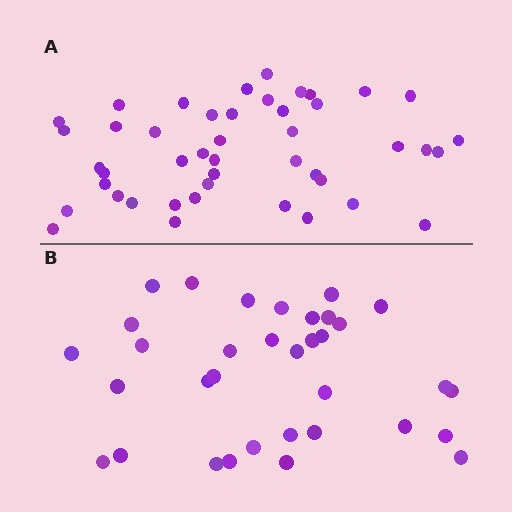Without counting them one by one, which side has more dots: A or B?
Region A (the top region) has more dots.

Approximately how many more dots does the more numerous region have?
Region A has roughly 12 or so more dots than region B.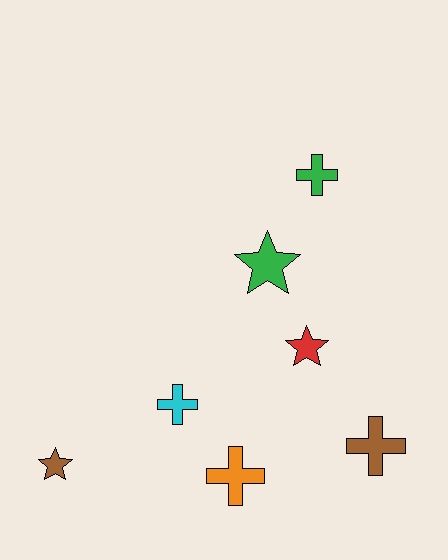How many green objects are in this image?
There are 2 green objects.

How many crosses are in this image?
There are 4 crosses.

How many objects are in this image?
There are 7 objects.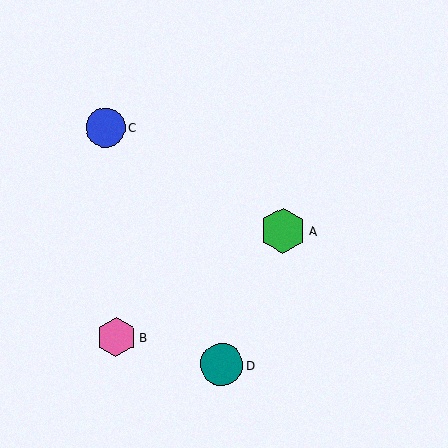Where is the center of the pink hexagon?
The center of the pink hexagon is at (117, 337).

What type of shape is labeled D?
Shape D is a teal circle.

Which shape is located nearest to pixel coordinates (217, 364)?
The teal circle (labeled D) at (222, 365) is nearest to that location.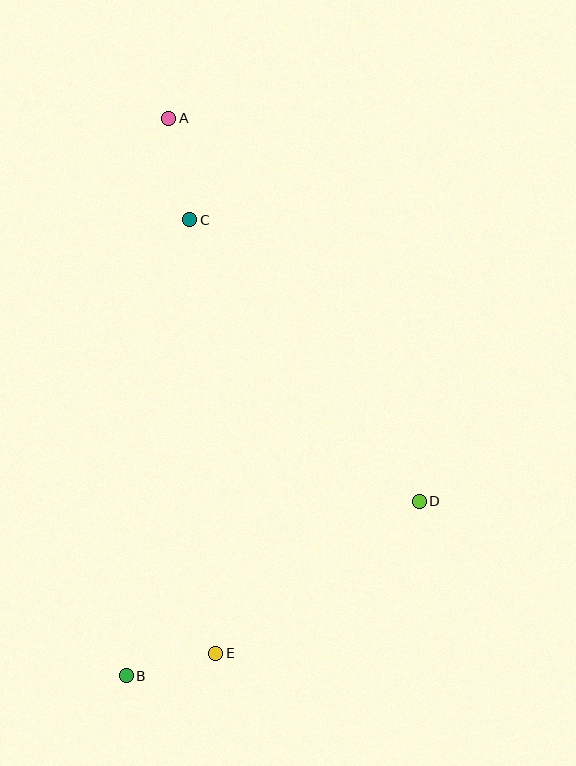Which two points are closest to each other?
Points B and E are closest to each other.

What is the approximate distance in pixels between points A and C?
The distance between A and C is approximately 103 pixels.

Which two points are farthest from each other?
Points A and B are farthest from each other.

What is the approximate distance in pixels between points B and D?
The distance between B and D is approximately 341 pixels.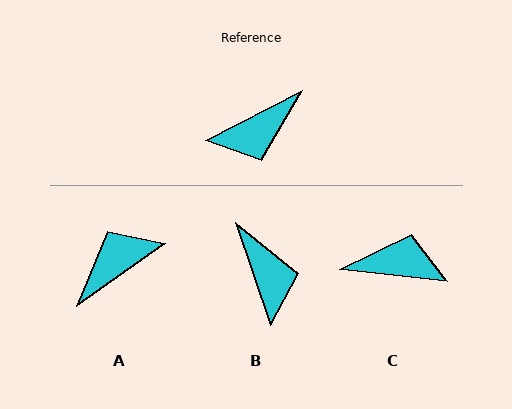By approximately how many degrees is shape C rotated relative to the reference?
Approximately 147 degrees counter-clockwise.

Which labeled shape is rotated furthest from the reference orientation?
A, about 171 degrees away.